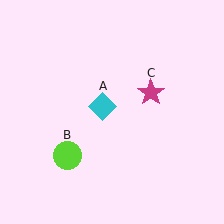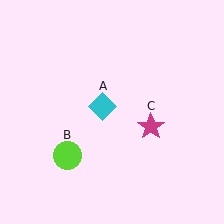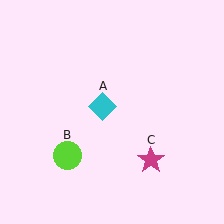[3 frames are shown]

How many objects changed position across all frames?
1 object changed position: magenta star (object C).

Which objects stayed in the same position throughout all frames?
Cyan diamond (object A) and lime circle (object B) remained stationary.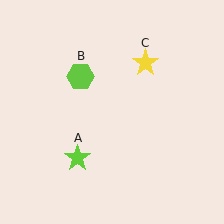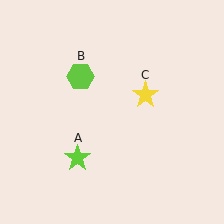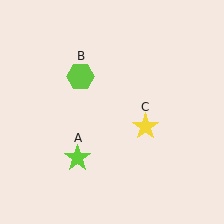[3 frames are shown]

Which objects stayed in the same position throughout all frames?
Lime star (object A) and lime hexagon (object B) remained stationary.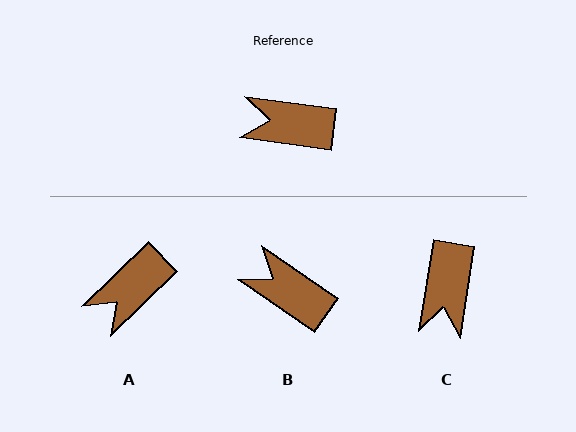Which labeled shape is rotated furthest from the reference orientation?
C, about 89 degrees away.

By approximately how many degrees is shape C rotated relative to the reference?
Approximately 89 degrees counter-clockwise.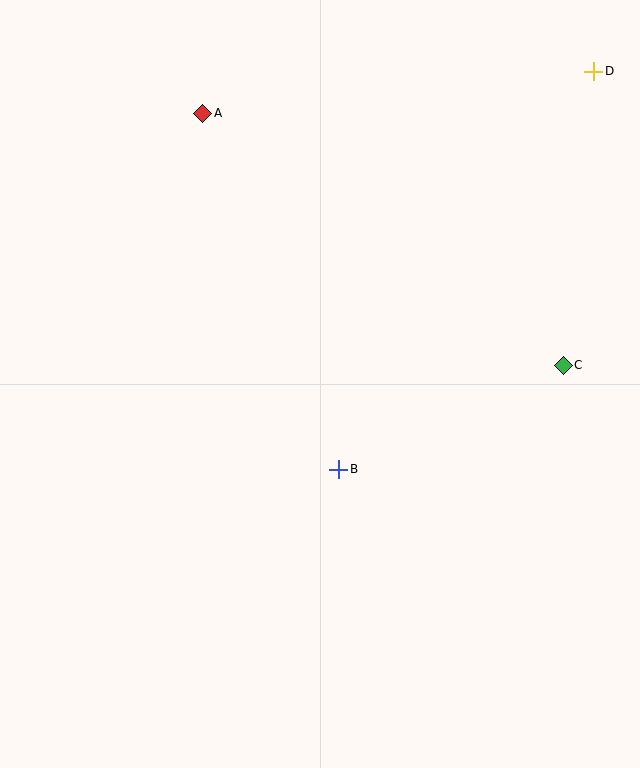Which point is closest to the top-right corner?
Point D is closest to the top-right corner.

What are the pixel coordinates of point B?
Point B is at (339, 469).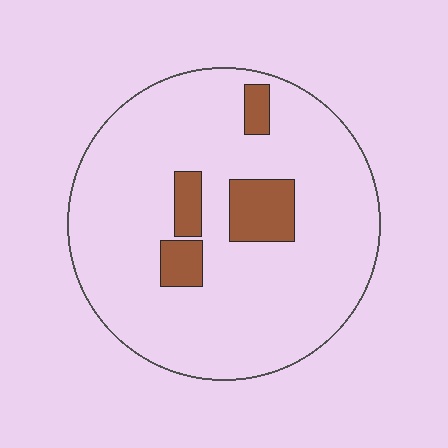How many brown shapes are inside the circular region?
4.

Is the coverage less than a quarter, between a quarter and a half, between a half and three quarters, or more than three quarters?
Less than a quarter.